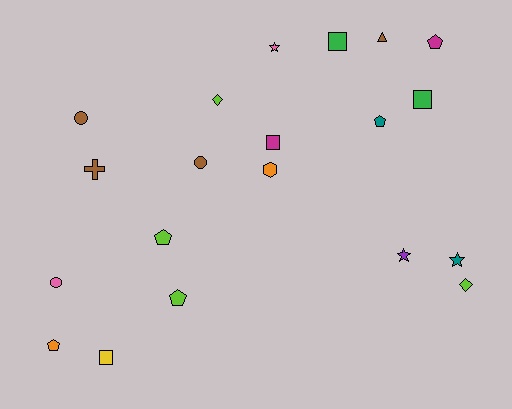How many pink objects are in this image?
There are 2 pink objects.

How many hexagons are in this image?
There is 1 hexagon.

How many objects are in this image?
There are 20 objects.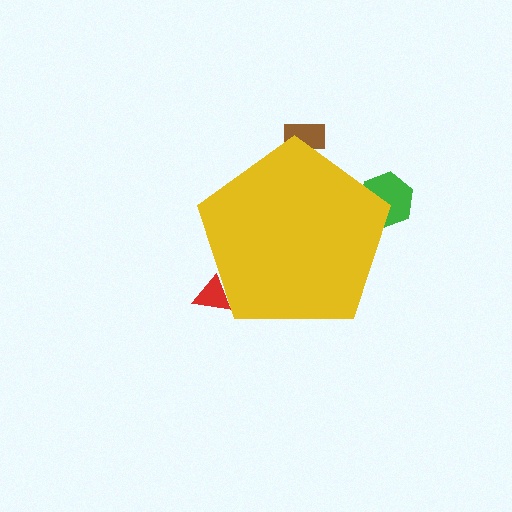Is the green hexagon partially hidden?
Yes, the green hexagon is partially hidden behind the yellow pentagon.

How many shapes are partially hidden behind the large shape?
3 shapes are partially hidden.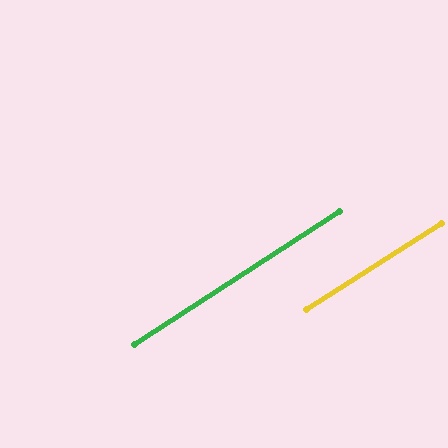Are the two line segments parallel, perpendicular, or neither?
Parallel — their directions differ by only 0.3°.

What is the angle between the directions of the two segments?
Approximately 0 degrees.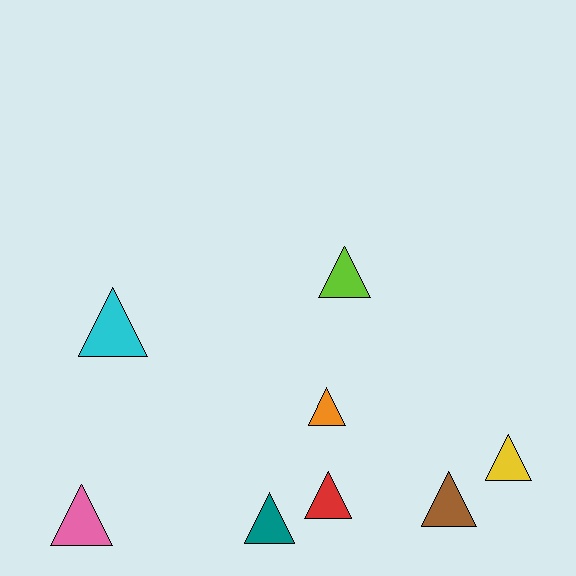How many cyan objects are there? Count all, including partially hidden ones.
There is 1 cyan object.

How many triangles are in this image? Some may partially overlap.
There are 8 triangles.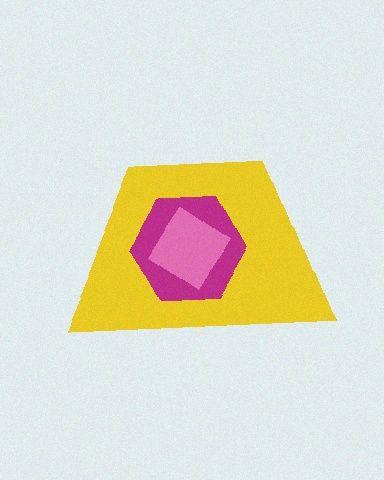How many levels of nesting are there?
3.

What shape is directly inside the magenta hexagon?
The pink diamond.